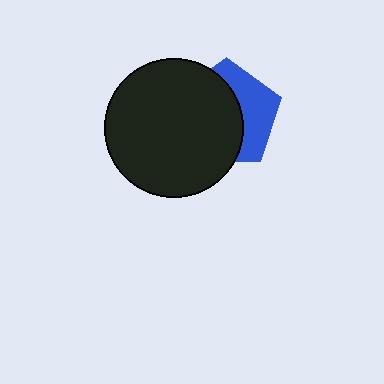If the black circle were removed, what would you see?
You would see the complete blue pentagon.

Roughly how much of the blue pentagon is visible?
A small part of it is visible (roughly 39%).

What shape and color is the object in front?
The object in front is a black circle.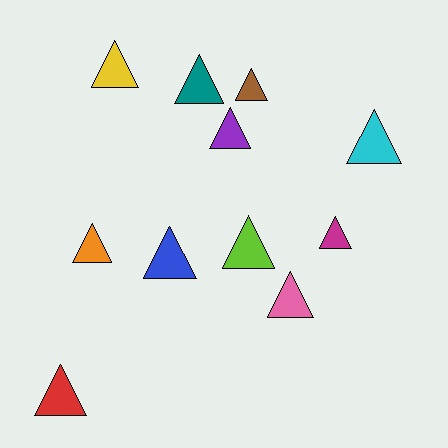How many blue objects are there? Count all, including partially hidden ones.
There is 1 blue object.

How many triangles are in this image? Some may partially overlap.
There are 11 triangles.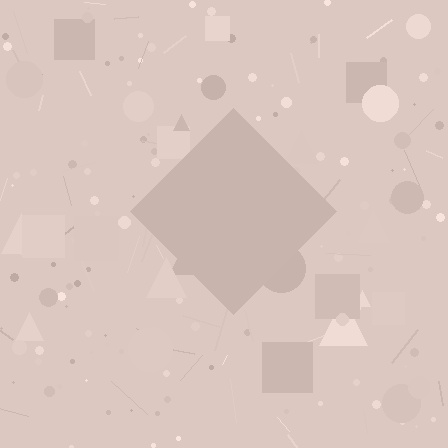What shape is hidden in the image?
A diamond is hidden in the image.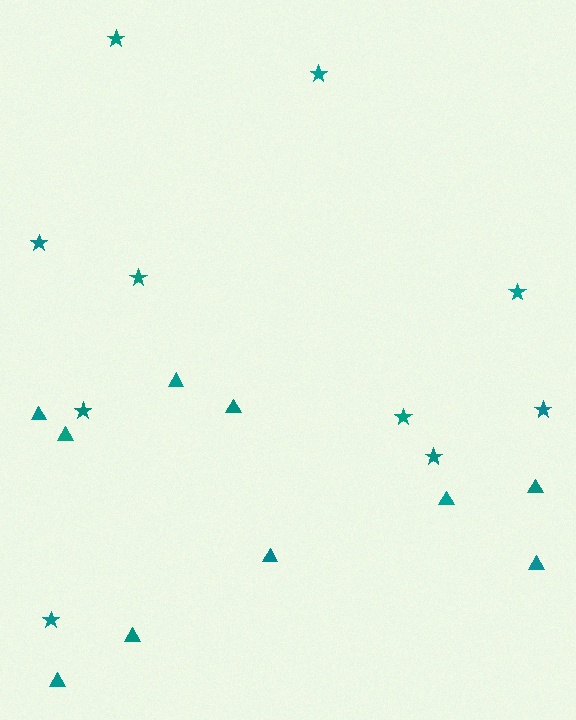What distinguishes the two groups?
There are 2 groups: one group of stars (10) and one group of triangles (10).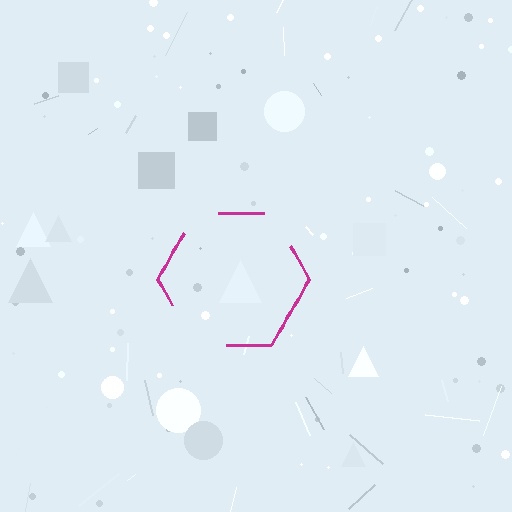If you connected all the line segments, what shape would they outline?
They would outline a hexagon.